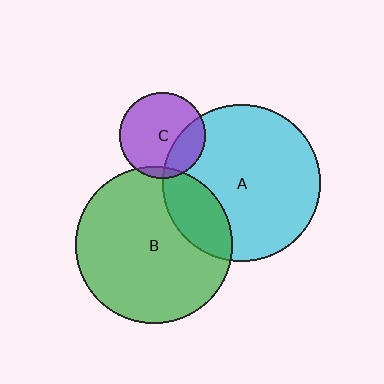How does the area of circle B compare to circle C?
Approximately 3.3 times.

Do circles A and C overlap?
Yes.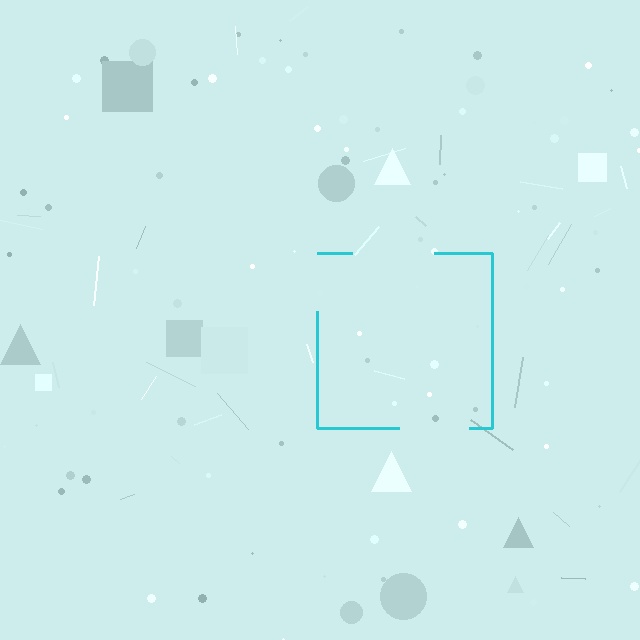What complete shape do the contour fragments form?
The contour fragments form a square.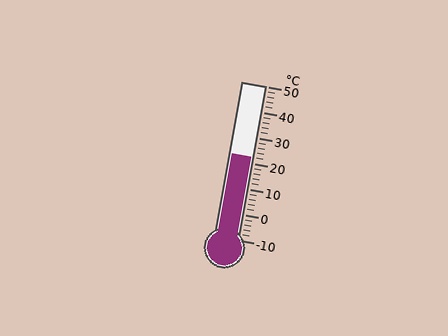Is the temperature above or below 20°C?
The temperature is above 20°C.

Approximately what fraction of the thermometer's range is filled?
The thermometer is filled to approximately 55% of its range.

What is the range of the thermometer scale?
The thermometer scale ranges from -10°C to 50°C.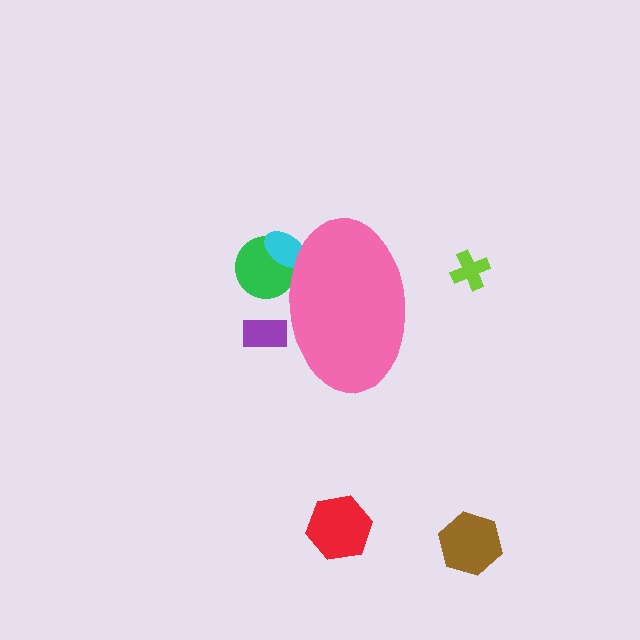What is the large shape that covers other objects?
A pink ellipse.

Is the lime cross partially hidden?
No, the lime cross is fully visible.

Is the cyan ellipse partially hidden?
Yes, the cyan ellipse is partially hidden behind the pink ellipse.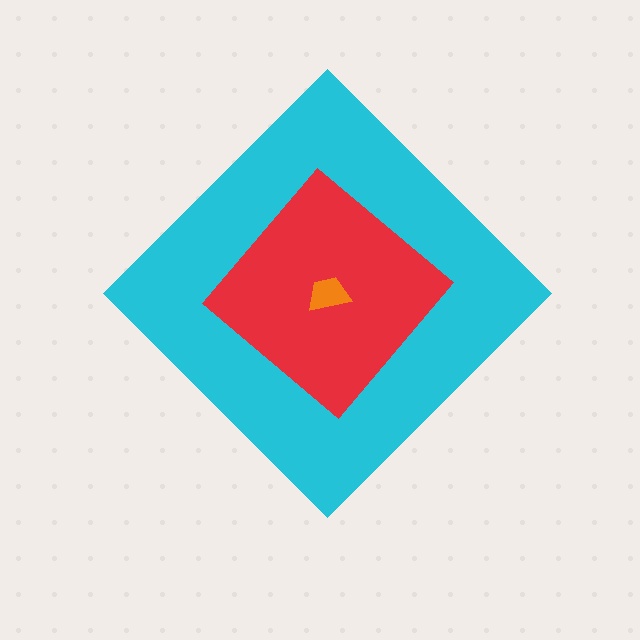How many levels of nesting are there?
3.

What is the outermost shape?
The cyan diamond.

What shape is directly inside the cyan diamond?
The red diamond.